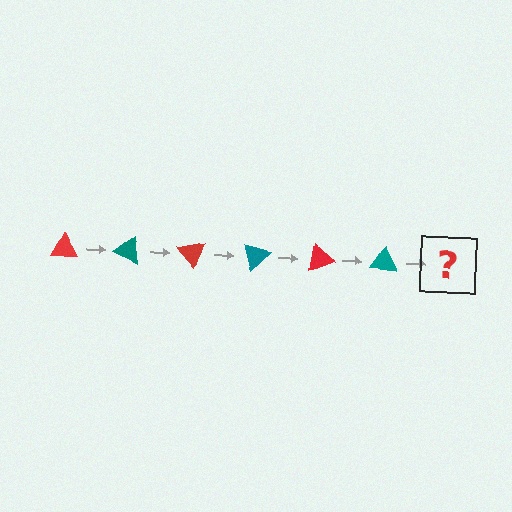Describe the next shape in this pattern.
It should be a red triangle, rotated 150 degrees from the start.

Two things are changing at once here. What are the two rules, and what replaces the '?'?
The two rules are that it rotates 25 degrees each step and the color cycles through red and teal. The '?' should be a red triangle, rotated 150 degrees from the start.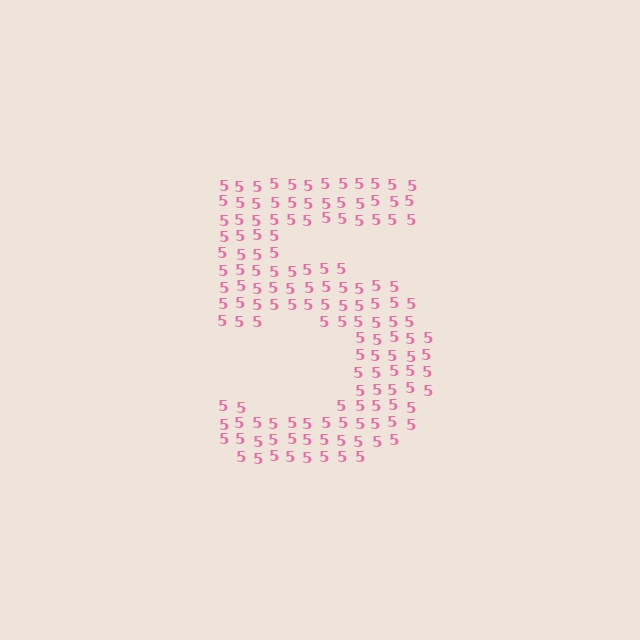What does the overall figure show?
The overall figure shows the digit 5.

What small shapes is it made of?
It is made of small digit 5's.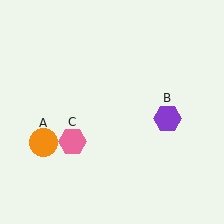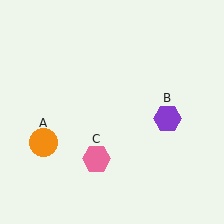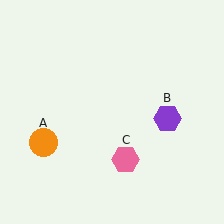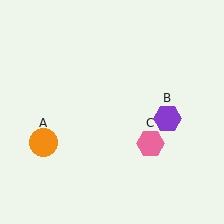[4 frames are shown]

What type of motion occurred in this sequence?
The pink hexagon (object C) rotated counterclockwise around the center of the scene.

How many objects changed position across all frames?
1 object changed position: pink hexagon (object C).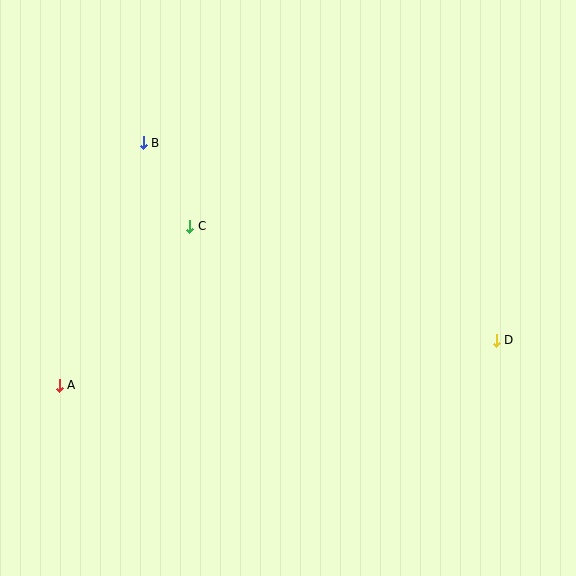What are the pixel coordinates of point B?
Point B is at (143, 143).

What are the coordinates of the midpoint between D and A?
The midpoint between D and A is at (278, 363).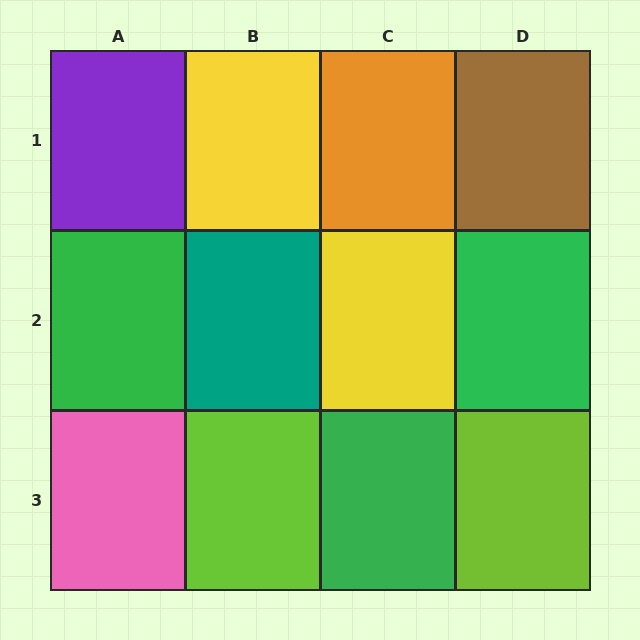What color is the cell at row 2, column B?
Teal.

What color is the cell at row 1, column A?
Purple.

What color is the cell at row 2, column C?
Yellow.